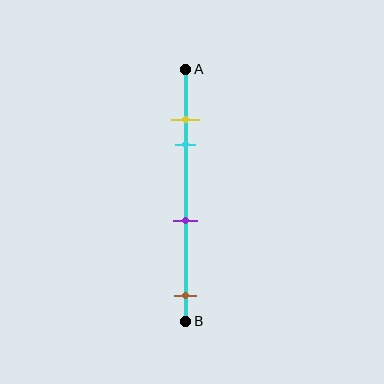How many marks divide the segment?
There are 4 marks dividing the segment.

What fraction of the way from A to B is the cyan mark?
The cyan mark is approximately 30% (0.3) of the way from A to B.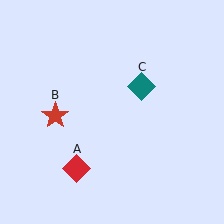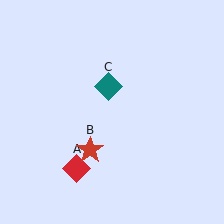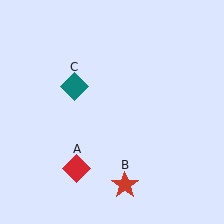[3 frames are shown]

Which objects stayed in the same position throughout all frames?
Red diamond (object A) remained stationary.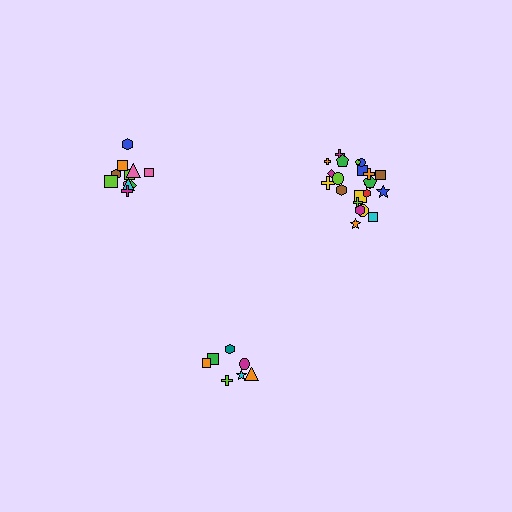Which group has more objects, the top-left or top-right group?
The top-right group.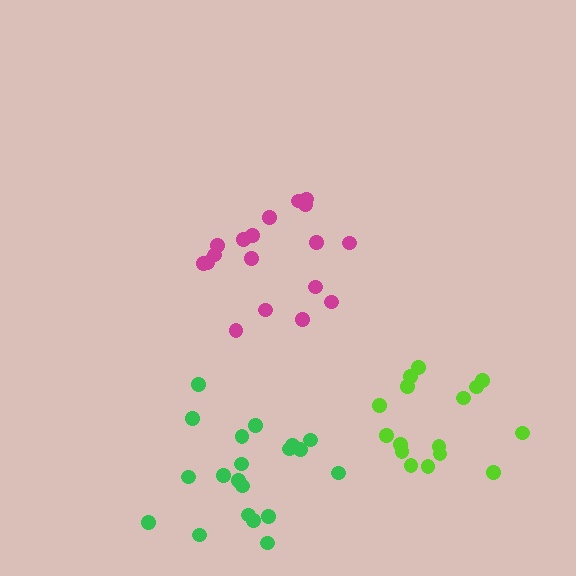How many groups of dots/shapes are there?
There are 3 groups.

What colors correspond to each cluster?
The clusters are colored: magenta, lime, green.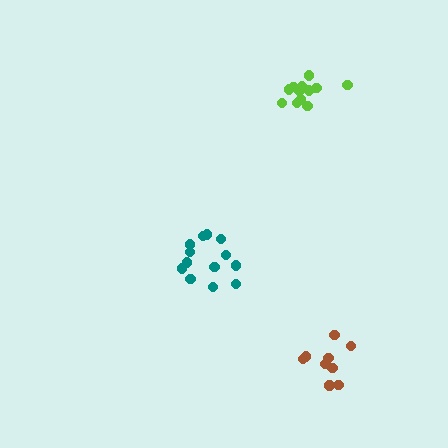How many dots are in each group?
Group 1: 9 dots, Group 2: 12 dots, Group 3: 13 dots (34 total).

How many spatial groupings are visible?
There are 3 spatial groupings.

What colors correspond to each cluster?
The clusters are colored: brown, lime, teal.